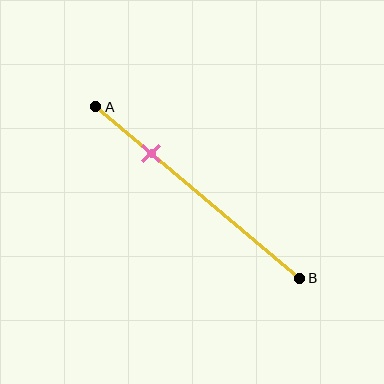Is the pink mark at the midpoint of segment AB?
No, the mark is at about 25% from A, not at the 50% midpoint.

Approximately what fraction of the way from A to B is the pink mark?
The pink mark is approximately 25% of the way from A to B.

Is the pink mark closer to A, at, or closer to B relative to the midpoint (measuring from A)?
The pink mark is closer to point A than the midpoint of segment AB.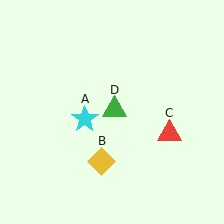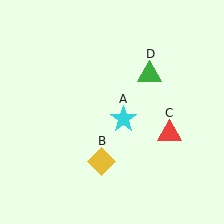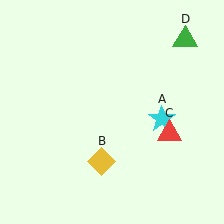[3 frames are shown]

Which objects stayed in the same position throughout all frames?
Yellow diamond (object B) and red triangle (object C) remained stationary.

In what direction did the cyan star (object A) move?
The cyan star (object A) moved right.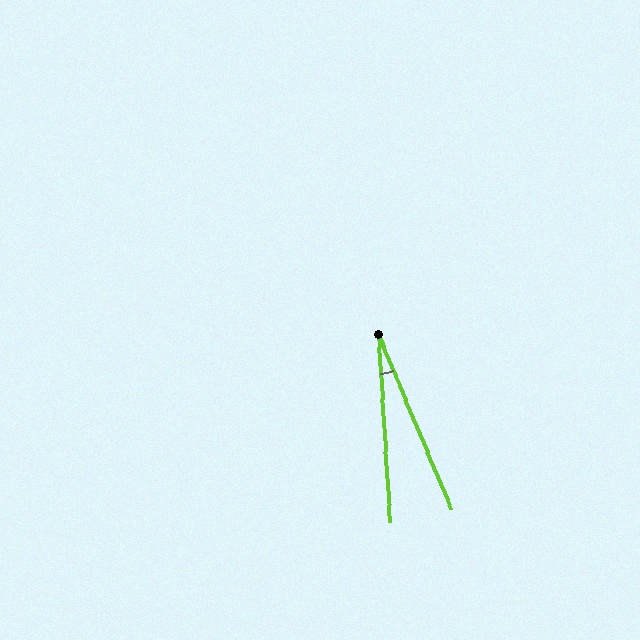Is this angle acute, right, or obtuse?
It is acute.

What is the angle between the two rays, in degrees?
Approximately 19 degrees.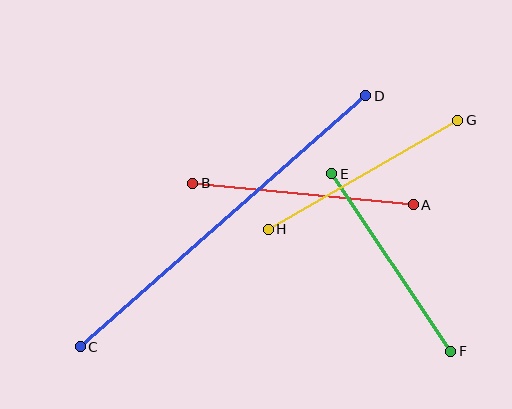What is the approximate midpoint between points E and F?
The midpoint is at approximately (391, 263) pixels.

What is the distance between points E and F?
The distance is approximately 214 pixels.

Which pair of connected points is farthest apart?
Points C and D are farthest apart.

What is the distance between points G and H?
The distance is approximately 219 pixels.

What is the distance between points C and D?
The distance is approximately 380 pixels.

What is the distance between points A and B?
The distance is approximately 222 pixels.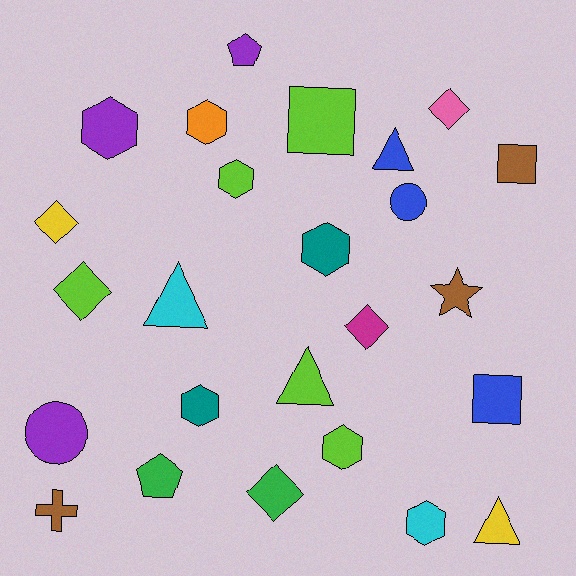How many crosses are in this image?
There is 1 cross.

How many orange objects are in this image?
There is 1 orange object.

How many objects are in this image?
There are 25 objects.